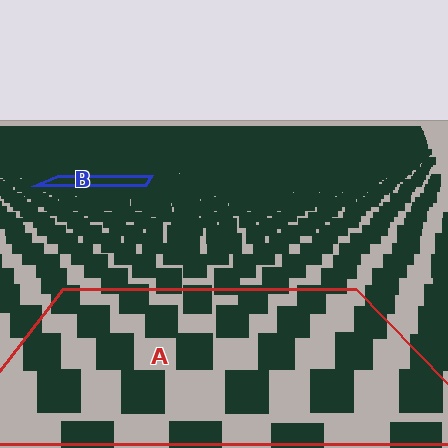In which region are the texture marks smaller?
The texture marks are smaller in region B, because it is farther away.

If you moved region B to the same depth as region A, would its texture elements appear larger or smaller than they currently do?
They would appear larger. At a closer depth, the same texture elements are projected at a bigger on-screen size.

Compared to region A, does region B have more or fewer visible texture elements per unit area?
Region B has more texture elements per unit area — they are packed more densely because it is farther away.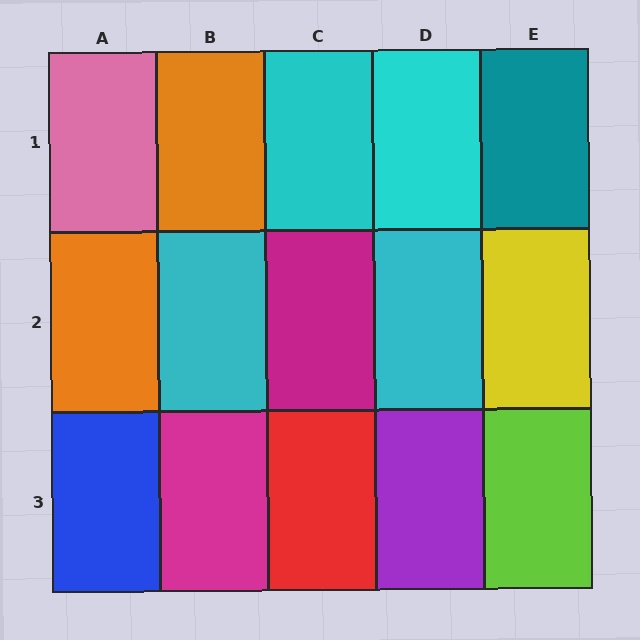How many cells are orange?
2 cells are orange.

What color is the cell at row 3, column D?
Purple.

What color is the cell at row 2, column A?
Orange.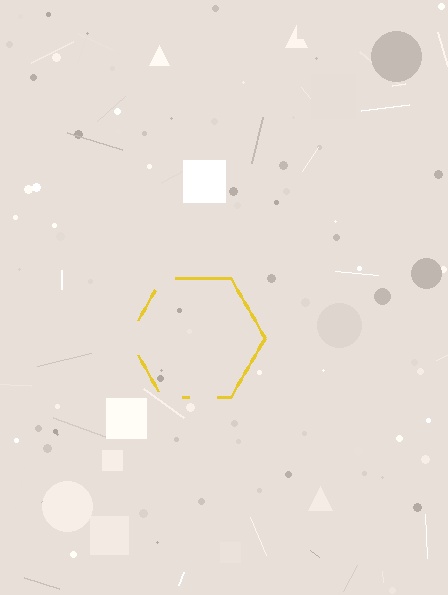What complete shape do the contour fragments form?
The contour fragments form a hexagon.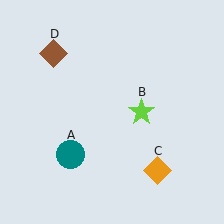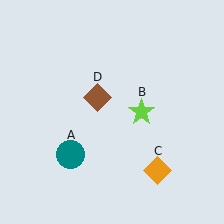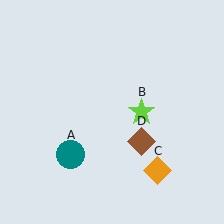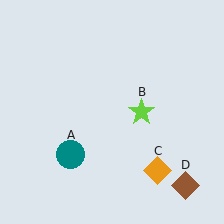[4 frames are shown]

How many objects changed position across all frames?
1 object changed position: brown diamond (object D).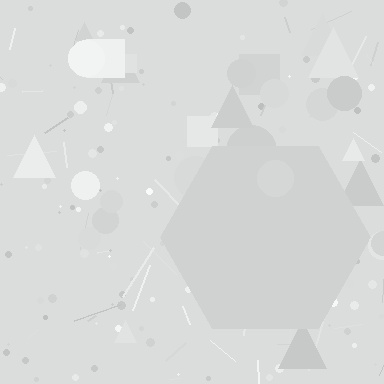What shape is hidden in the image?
A hexagon is hidden in the image.